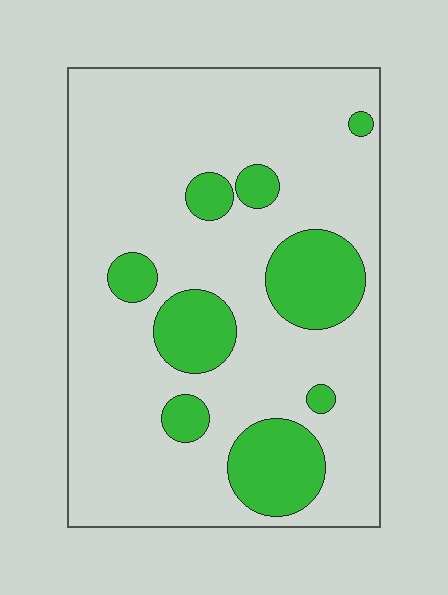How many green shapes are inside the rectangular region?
9.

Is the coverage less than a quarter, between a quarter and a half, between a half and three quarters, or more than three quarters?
Less than a quarter.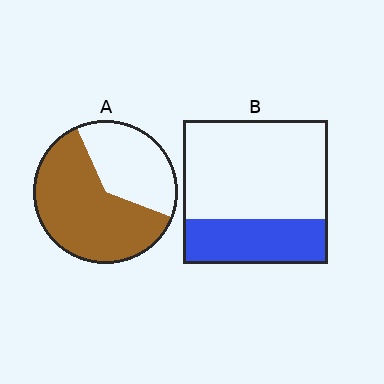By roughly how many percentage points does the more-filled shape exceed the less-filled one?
By roughly 30 percentage points (A over B).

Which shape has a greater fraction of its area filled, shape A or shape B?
Shape A.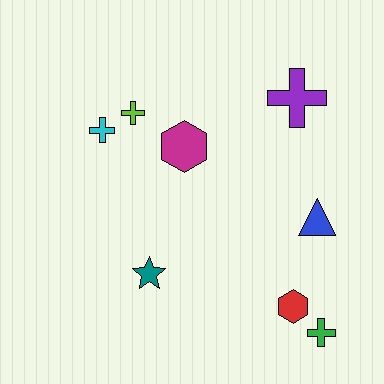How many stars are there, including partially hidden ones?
There is 1 star.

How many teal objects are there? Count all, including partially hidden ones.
There is 1 teal object.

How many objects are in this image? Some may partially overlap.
There are 8 objects.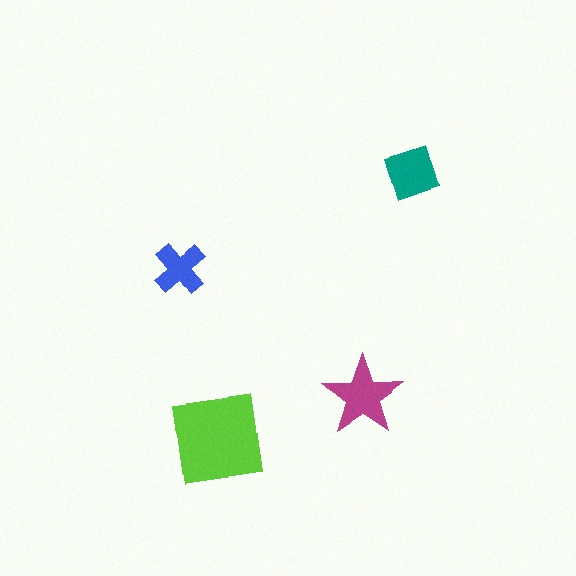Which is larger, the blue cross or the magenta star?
The magenta star.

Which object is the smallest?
The blue cross.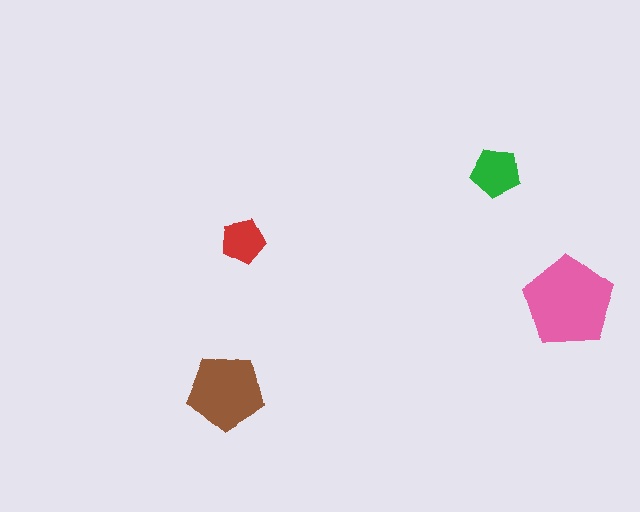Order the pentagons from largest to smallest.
the pink one, the brown one, the green one, the red one.